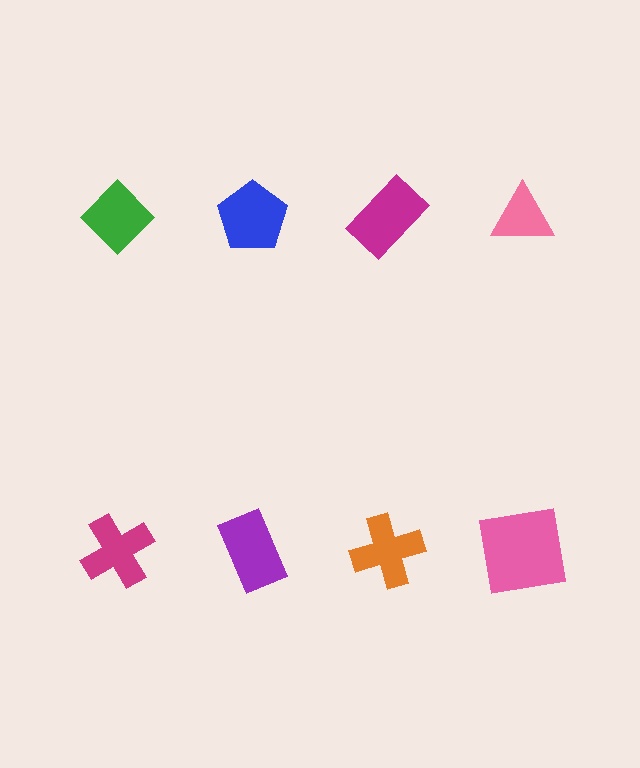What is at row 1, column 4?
A pink triangle.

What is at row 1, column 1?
A green diamond.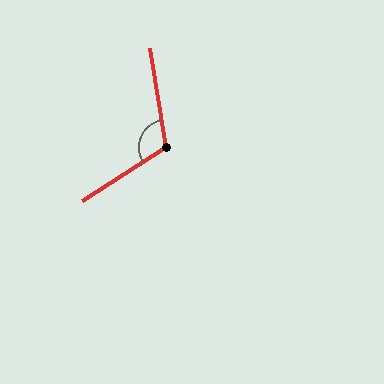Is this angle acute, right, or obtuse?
It is obtuse.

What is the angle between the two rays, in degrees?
Approximately 114 degrees.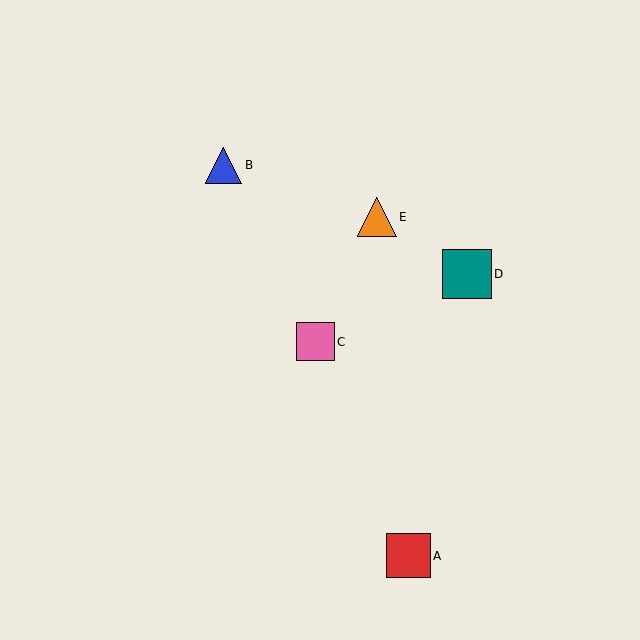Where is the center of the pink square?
The center of the pink square is at (315, 342).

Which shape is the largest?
The teal square (labeled D) is the largest.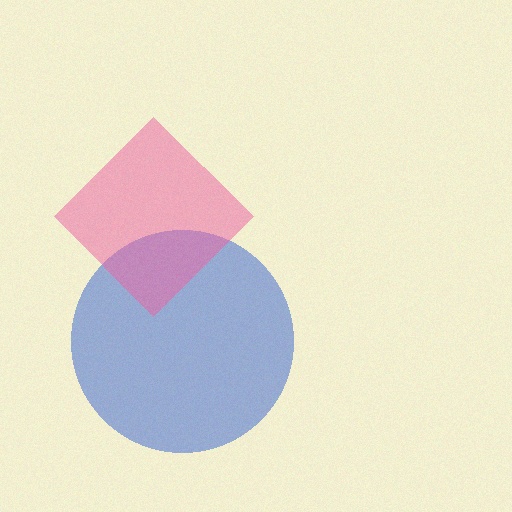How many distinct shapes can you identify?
There are 2 distinct shapes: a blue circle, a pink diamond.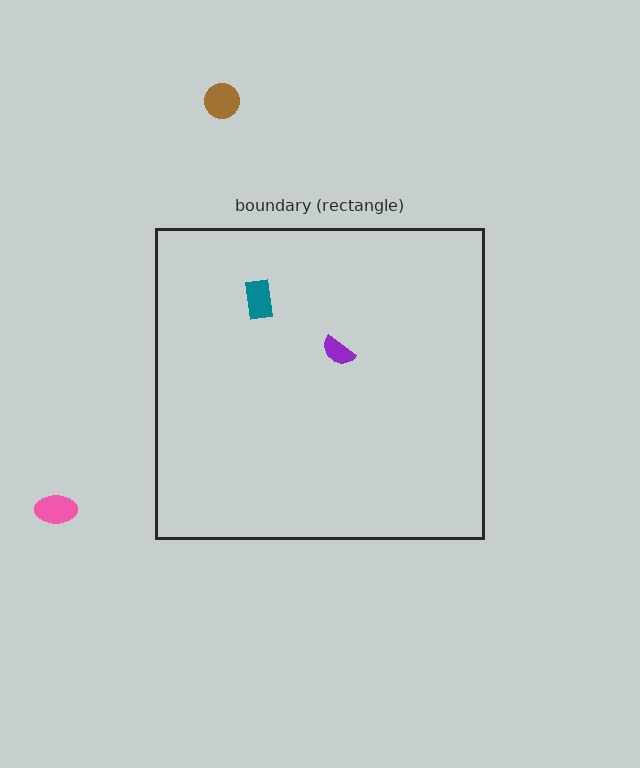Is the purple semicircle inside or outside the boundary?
Inside.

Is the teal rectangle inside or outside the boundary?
Inside.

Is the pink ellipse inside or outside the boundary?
Outside.